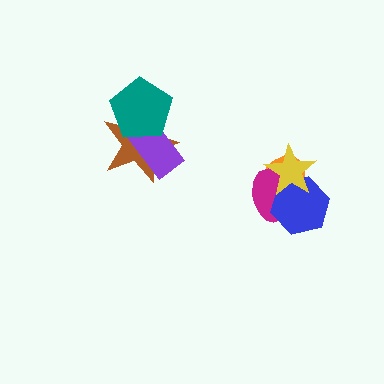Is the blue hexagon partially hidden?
Yes, it is partially covered by another shape.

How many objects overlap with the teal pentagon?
2 objects overlap with the teal pentagon.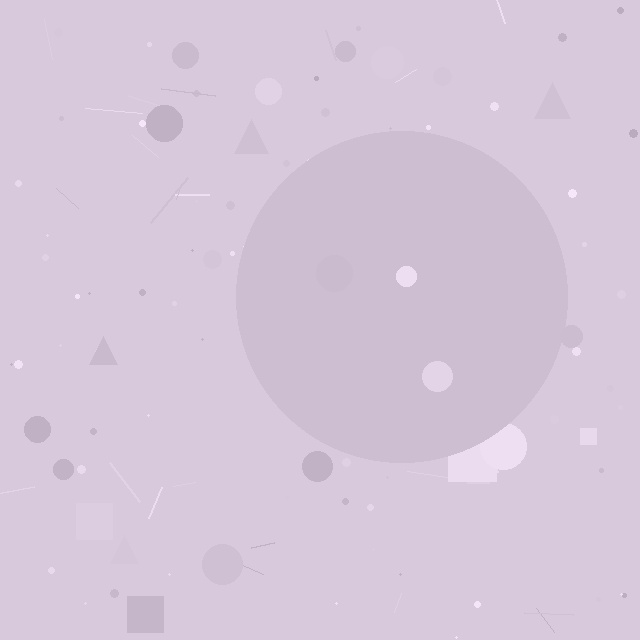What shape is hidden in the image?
A circle is hidden in the image.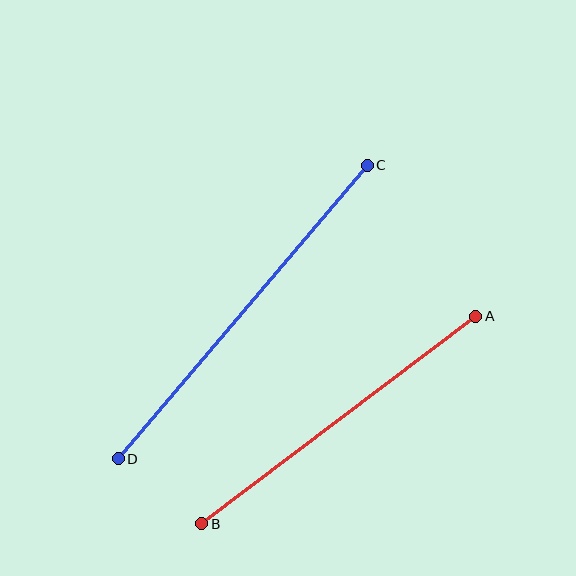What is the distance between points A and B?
The distance is approximately 344 pixels.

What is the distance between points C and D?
The distance is approximately 385 pixels.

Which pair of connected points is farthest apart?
Points C and D are farthest apart.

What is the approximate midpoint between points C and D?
The midpoint is at approximately (243, 312) pixels.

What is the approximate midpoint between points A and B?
The midpoint is at approximately (339, 420) pixels.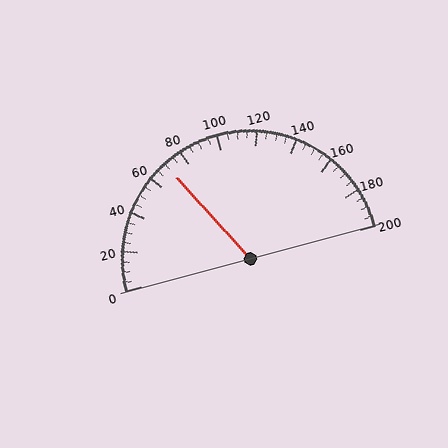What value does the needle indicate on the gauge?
The needle indicates approximately 70.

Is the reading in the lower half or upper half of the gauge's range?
The reading is in the lower half of the range (0 to 200).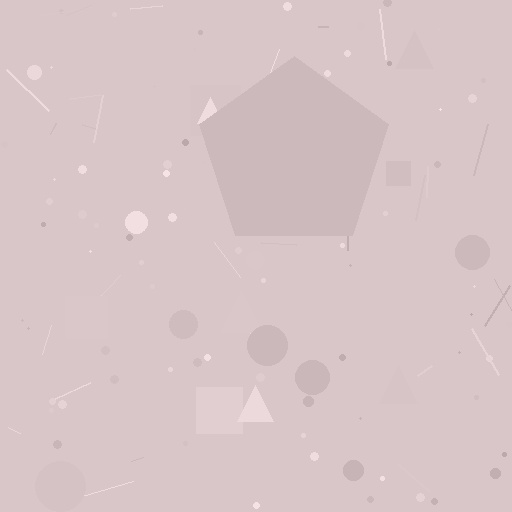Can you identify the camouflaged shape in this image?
The camouflaged shape is a pentagon.